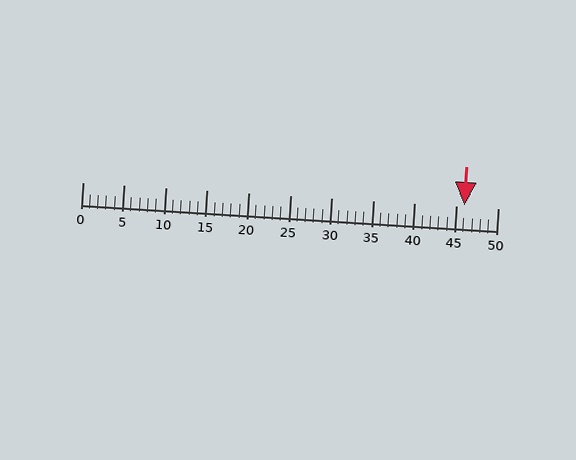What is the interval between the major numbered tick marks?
The major tick marks are spaced 5 units apart.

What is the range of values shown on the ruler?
The ruler shows values from 0 to 50.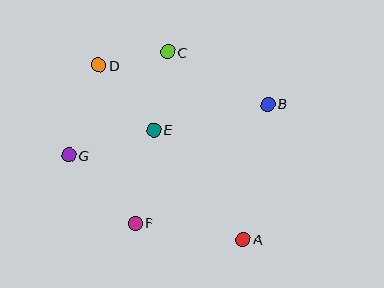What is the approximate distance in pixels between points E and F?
The distance between E and F is approximately 95 pixels.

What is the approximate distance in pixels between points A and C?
The distance between A and C is approximately 202 pixels.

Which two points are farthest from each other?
Points A and D are farthest from each other.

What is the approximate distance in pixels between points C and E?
The distance between C and E is approximately 79 pixels.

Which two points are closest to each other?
Points C and D are closest to each other.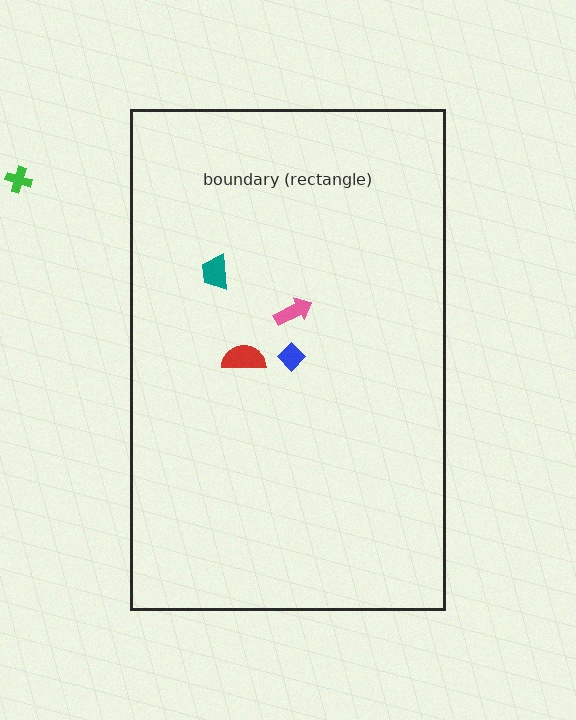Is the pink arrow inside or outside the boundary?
Inside.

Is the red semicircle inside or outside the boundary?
Inside.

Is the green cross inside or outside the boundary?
Outside.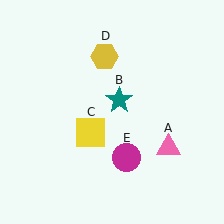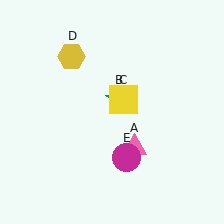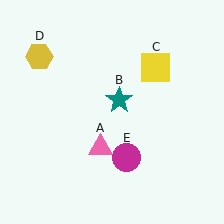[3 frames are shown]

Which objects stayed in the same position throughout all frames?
Teal star (object B) and magenta circle (object E) remained stationary.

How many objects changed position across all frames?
3 objects changed position: pink triangle (object A), yellow square (object C), yellow hexagon (object D).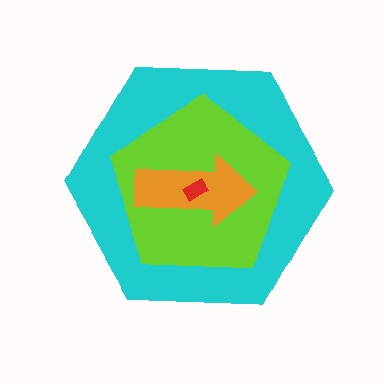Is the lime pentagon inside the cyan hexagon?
Yes.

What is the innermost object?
The red rectangle.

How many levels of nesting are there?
4.